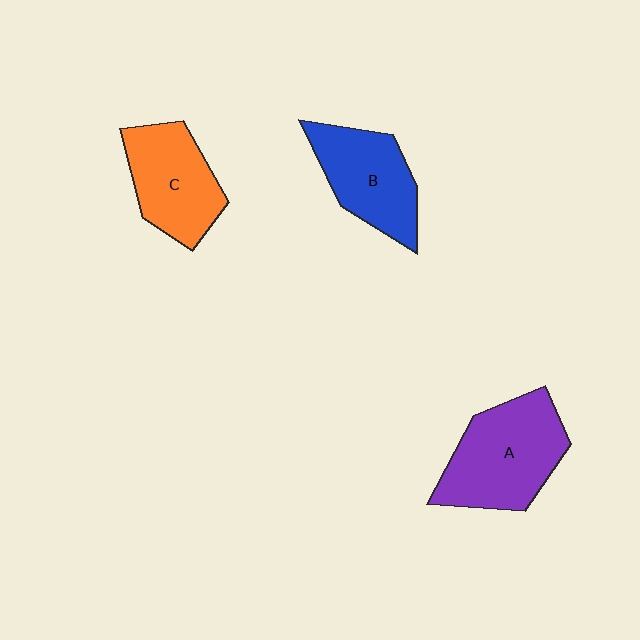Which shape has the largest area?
Shape A (purple).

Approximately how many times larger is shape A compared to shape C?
Approximately 1.3 times.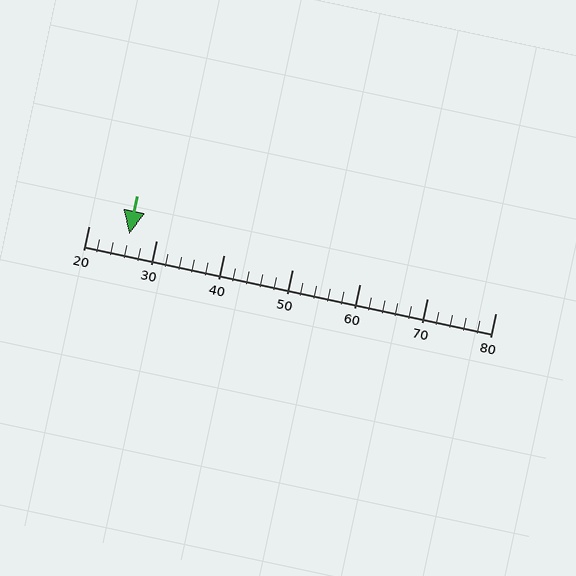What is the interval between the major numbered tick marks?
The major tick marks are spaced 10 units apart.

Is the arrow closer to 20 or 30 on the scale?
The arrow is closer to 30.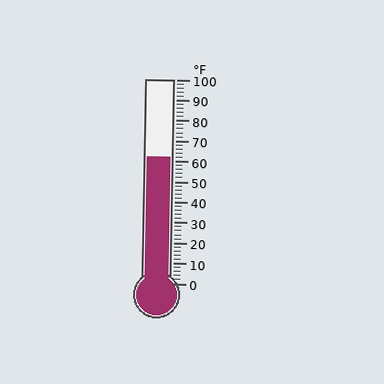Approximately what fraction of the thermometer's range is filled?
The thermometer is filled to approximately 60% of its range.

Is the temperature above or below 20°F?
The temperature is above 20°F.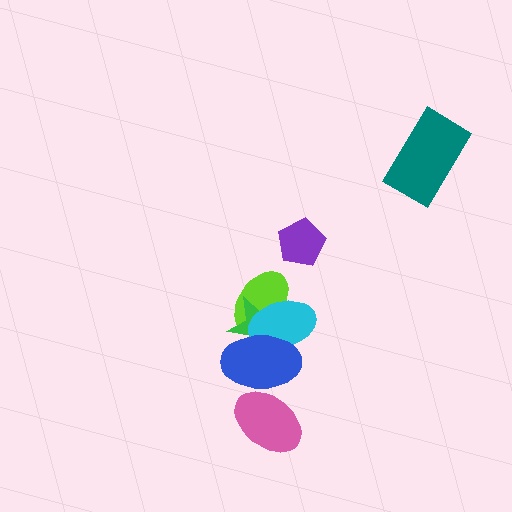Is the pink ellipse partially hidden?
Yes, it is partially covered by another shape.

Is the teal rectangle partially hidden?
No, no other shape covers it.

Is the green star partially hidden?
Yes, it is partially covered by another shape.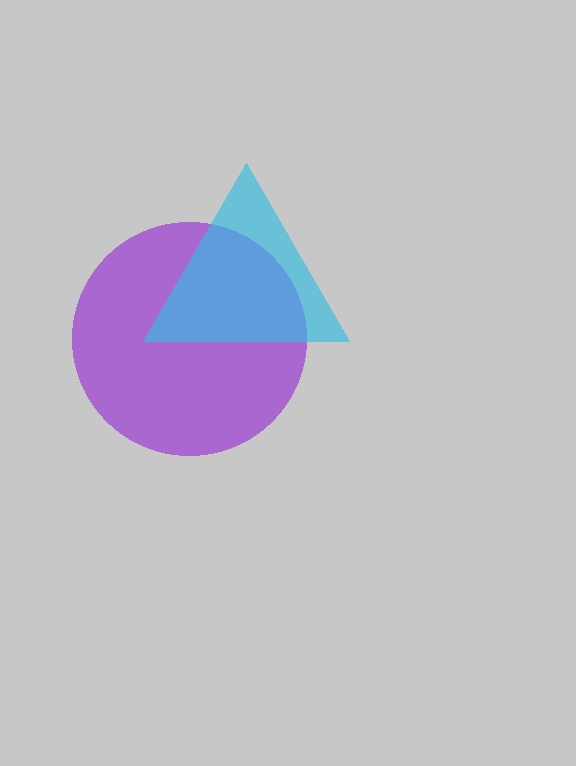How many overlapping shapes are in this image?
There are 2 overlapping shapes in the image.